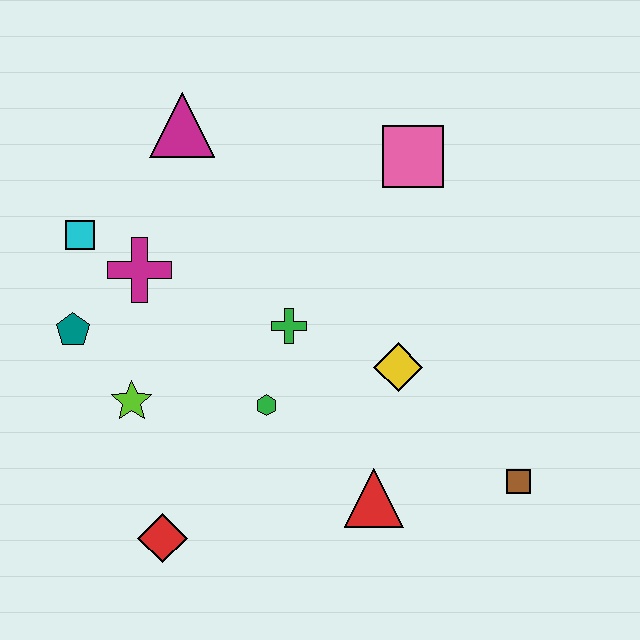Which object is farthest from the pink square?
The red diamond is farthest from the pink square.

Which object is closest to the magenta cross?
The cyan square is closest to the magenta cross.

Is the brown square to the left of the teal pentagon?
No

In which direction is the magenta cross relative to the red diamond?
The magenta cross is above the red diamond.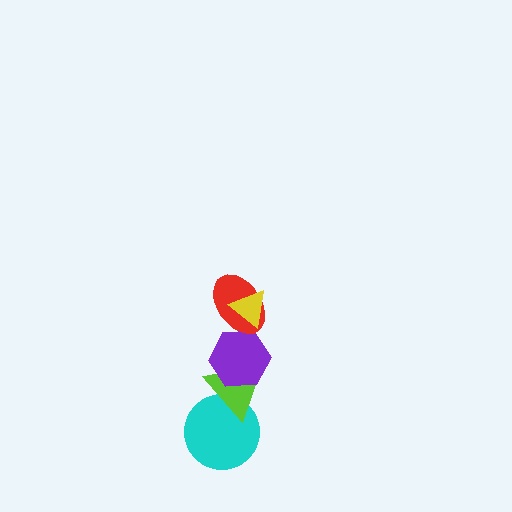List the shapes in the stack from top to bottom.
From top to bottom: the yellow triangle, the red ellipse, the purple hexagon, the lime triangle, the cyan circle.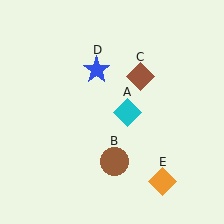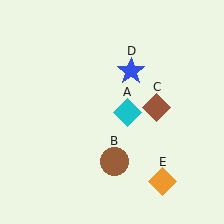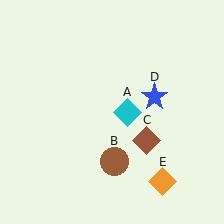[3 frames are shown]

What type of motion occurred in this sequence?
The brown diamond (object C), blue star (object D) rotated clockwise around the center of the scene.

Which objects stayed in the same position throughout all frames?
Cyan diamond (object A) and brown circle (object B) and orange diamond (object E) remained stationary.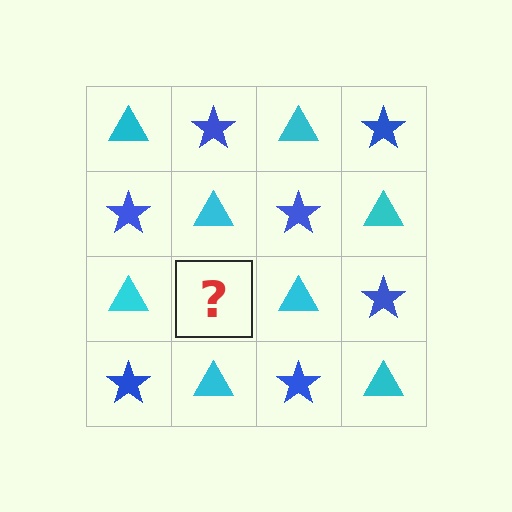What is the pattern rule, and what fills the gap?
The rule is that it alternates cyan triangle and blue star in a checkerboard pattern. The gap should be filled with a blue star.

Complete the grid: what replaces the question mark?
The question mark should be replaced with a blue star.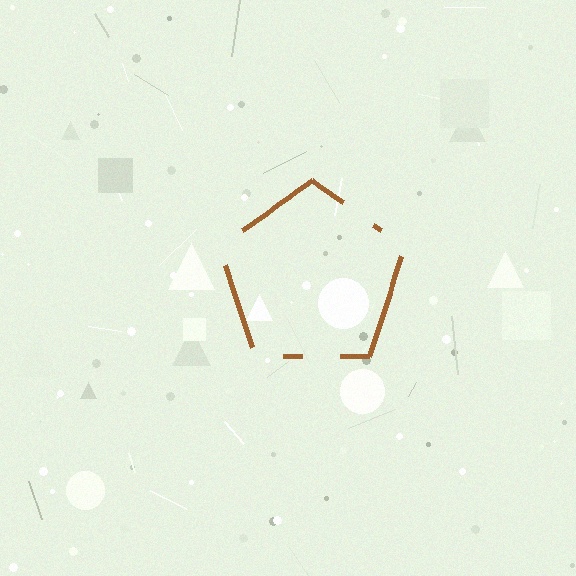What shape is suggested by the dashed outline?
The dashed outline suggests a pentagon.